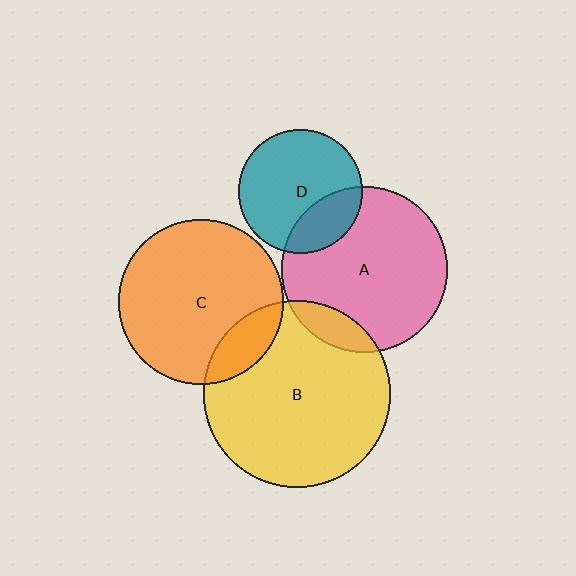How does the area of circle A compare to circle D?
Approximately 1.8 times.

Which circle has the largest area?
Circle B (yellow).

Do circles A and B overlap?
Yes.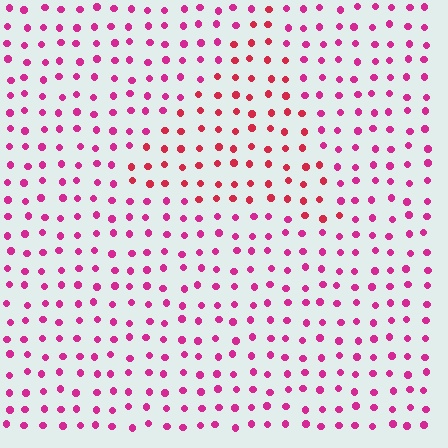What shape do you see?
I see a triangle.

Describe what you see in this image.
The image is filled with small magenta elements in a uniform arrangement. A triangle-shaped region is visible where the elements are tinted to a slightly different hue, forming a subtle color boundary.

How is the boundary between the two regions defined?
The boundary is defined purely by a slight shift in hue (about 26 degrees). Spacing, size, and orientation are identical on both sides.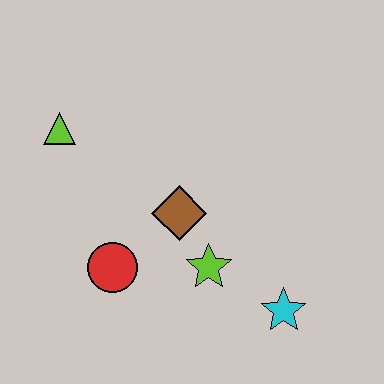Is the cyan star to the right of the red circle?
Yes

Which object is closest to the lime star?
The brown diamond is closest to the lime star.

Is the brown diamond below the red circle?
No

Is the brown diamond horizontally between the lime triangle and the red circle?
No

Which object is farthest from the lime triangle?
The cyan star is farthest from the lime triangle.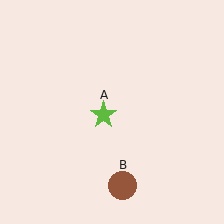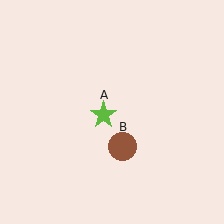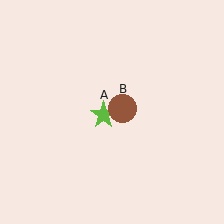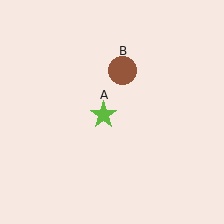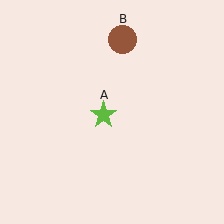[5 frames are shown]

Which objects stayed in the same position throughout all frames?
Lime star (object A) remained stationary.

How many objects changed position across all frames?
1 object changed position: brown circle (object B).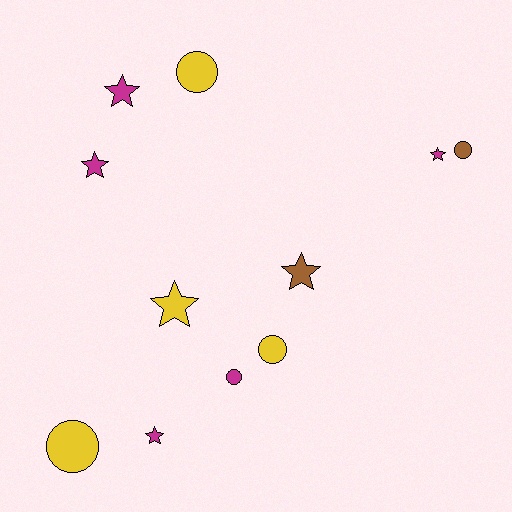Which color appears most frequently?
Magenta, with 5 objects.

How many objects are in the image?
There are 11 objects.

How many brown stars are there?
There is 1 brown star.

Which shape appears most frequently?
Star, with 6 objects.